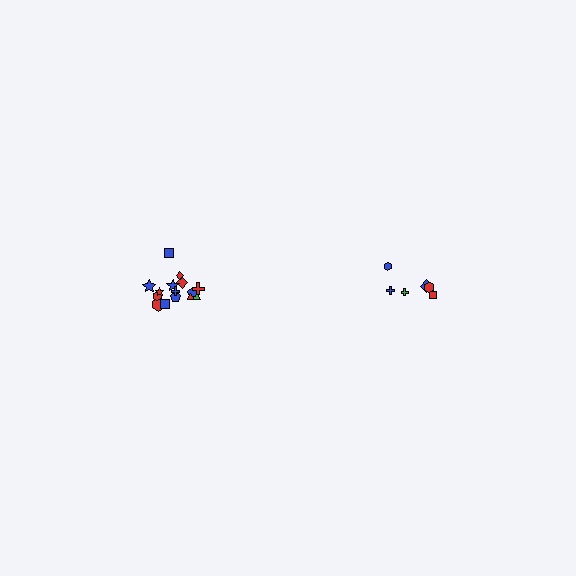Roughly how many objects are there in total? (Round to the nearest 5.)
Roughly 20 objects in total.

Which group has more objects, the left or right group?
The left group.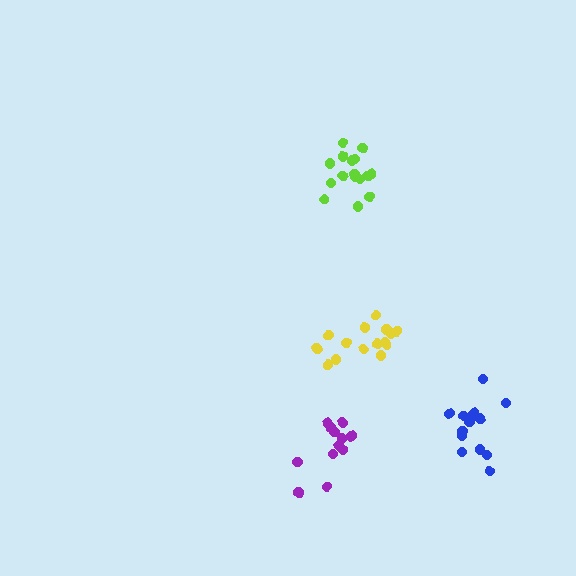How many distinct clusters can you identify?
There are 4 distinct clusters.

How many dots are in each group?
Group 1: 12 dots, Group 2: 16 dots, Group 3: 14 dots, Group 4: 15 dots (57 total).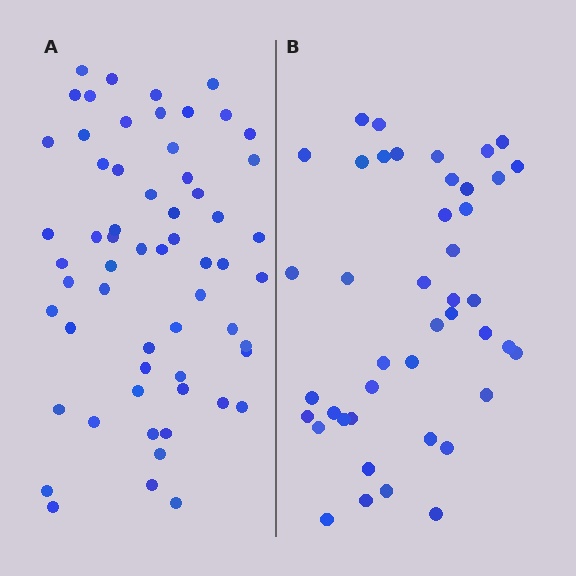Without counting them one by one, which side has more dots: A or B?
Region A (the left region) has more dots.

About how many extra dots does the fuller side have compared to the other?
Region A has approximately 15 more dots than region B.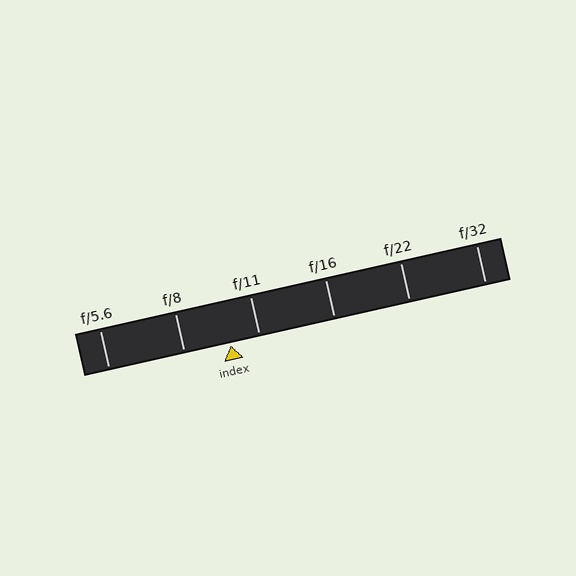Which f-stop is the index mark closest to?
The index mark is closest to f/11.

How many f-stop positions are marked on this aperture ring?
There are 6 f-stop positions marked.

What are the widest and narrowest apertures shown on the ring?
The widest aperture shown is f/5.6 and the narrowest is f/32.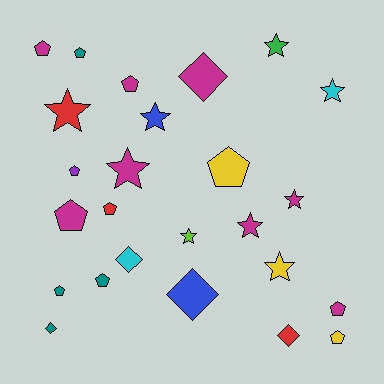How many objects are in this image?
There are 25 objects.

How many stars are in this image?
There are 9 stars.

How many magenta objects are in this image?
There are 8 magenta objects.